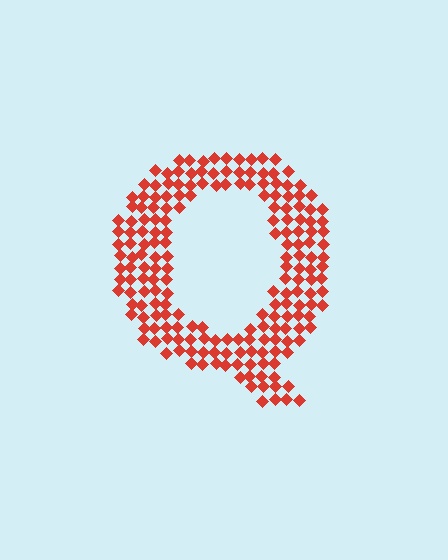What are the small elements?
The small elements are diamonds.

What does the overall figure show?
The overall figure shows the letter Q.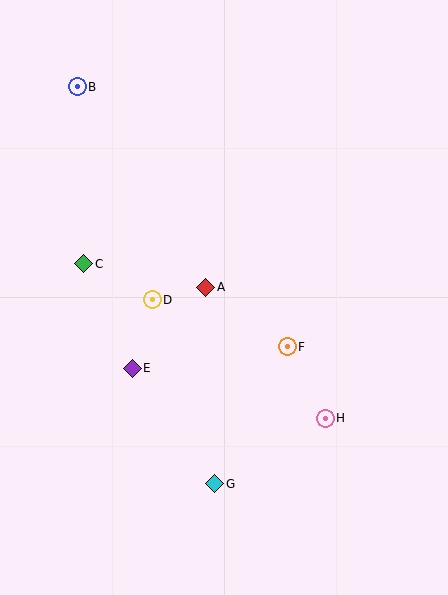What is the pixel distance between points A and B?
The distance between A and B is 238 pixels.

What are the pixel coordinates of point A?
Point A is at (206, 287).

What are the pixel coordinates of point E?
Point E is at (132, 368).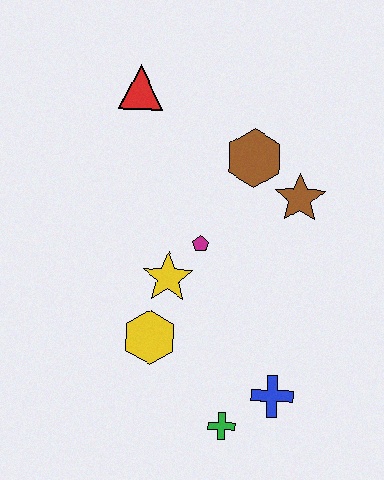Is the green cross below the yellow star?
Yes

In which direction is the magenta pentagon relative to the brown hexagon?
The magenta pentagon is below the brown hexagon.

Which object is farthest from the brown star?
The green cross is farthest from the brown star.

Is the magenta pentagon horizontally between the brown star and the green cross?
No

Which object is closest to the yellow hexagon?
The yellow star is closest to the yellow hexagon.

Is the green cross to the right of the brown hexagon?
No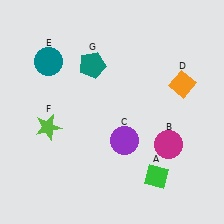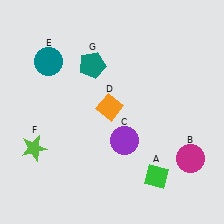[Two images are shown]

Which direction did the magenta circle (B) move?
The magenta circle (B) moved right.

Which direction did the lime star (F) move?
The lime star (F) moved down.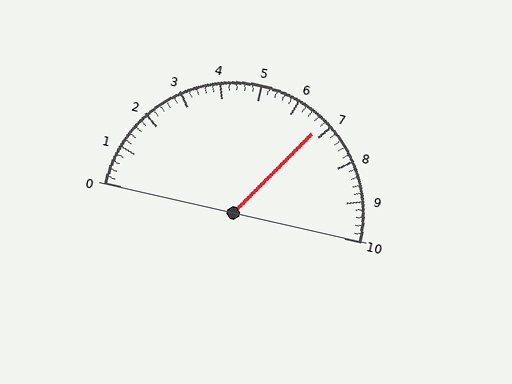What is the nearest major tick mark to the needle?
The nearest major tick mark is 7.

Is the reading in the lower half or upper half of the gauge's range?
The reading is in the upper half of the range (0 to 10).